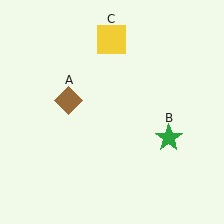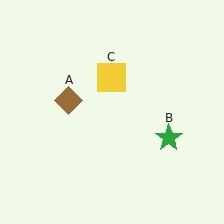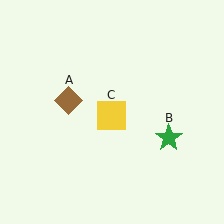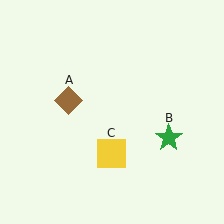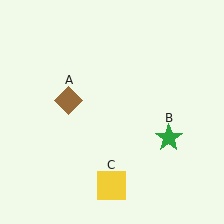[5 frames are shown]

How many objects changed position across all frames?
1 object changed position: yellow square (object C).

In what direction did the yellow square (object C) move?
The yellow square (object C) moved down.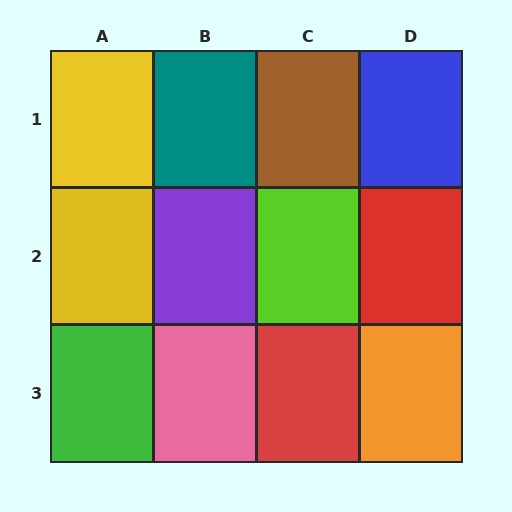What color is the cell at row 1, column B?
Teal.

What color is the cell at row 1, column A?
Yellow.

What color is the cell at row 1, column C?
Brown.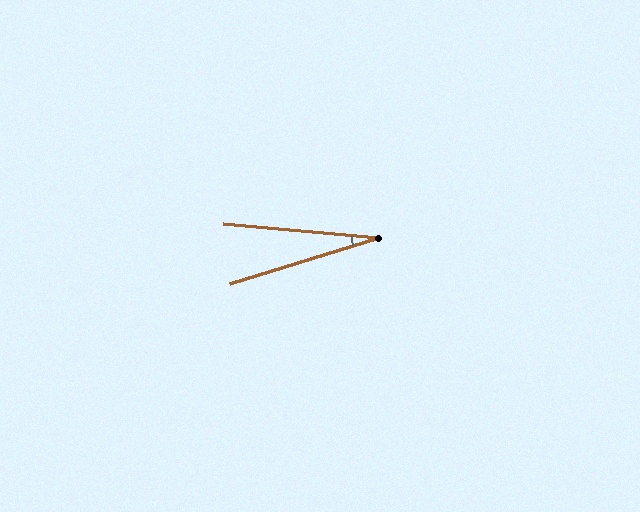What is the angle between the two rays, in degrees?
Approximately 22 degrees.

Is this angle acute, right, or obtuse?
It is acute.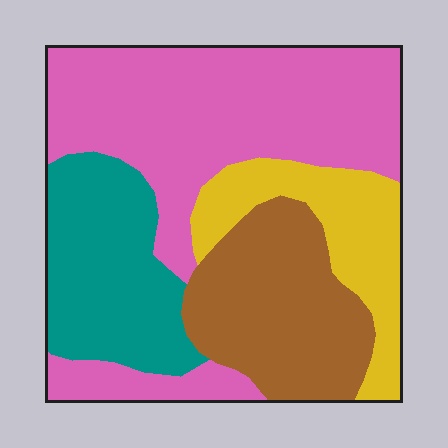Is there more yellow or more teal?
Teal.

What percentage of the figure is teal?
Teal takes up about one fifth (1/5) of the figure.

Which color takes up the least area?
Yellow, at roughly 15%.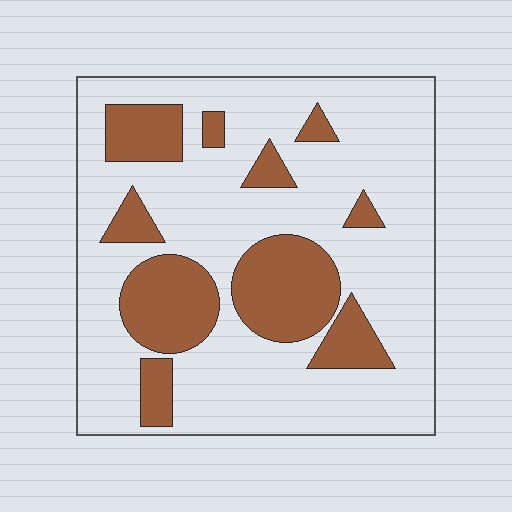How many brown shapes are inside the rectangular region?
10.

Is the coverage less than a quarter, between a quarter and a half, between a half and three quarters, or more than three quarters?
Between a quarter and a half.